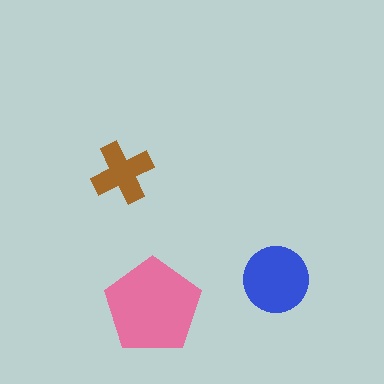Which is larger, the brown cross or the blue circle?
The blue circle.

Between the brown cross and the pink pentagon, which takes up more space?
The pink pentagon.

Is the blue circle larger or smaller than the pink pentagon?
Smaller.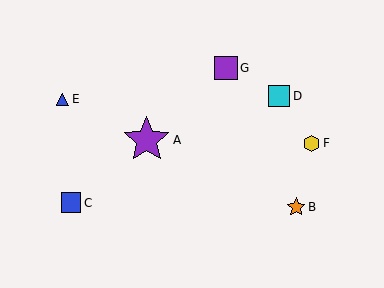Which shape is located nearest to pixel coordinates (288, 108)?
The cyan square (labeled D) at (279, 96) is nearest to that location.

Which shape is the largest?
The purple star (labeled A) is the largest.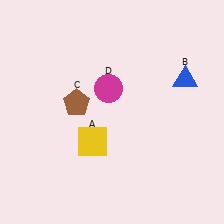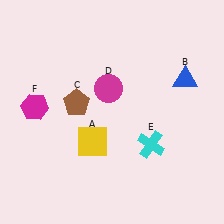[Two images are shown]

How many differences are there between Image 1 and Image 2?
There are 2 differences between the two images.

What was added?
A cyan cross (E), a magenta hexagon (F) were added in Image 2.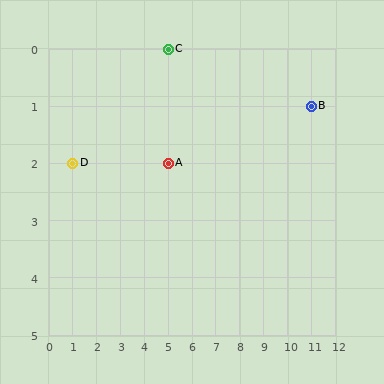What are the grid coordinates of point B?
Point B is at grid coordinates (11, 1).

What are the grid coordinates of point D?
Point D is at grid coordinates (1, 2).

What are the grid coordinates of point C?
Point C is at grid coordinates (5, 0).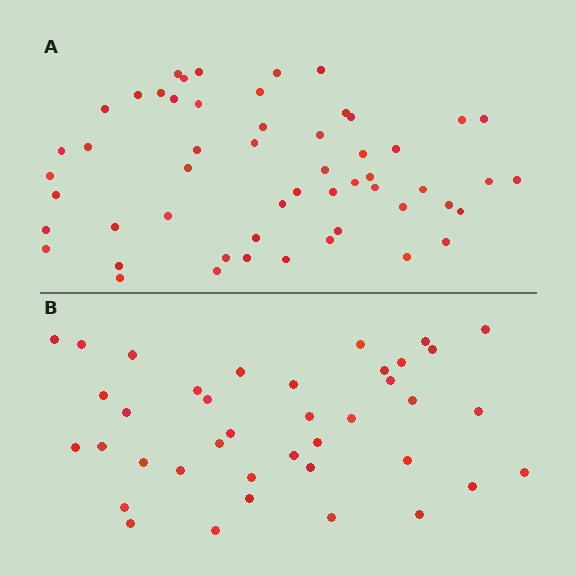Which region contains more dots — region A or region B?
Region A (the top region) has more dots.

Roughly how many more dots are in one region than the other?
Region A has approximately 15 more dots than region B.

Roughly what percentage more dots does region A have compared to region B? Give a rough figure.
About 40% more.